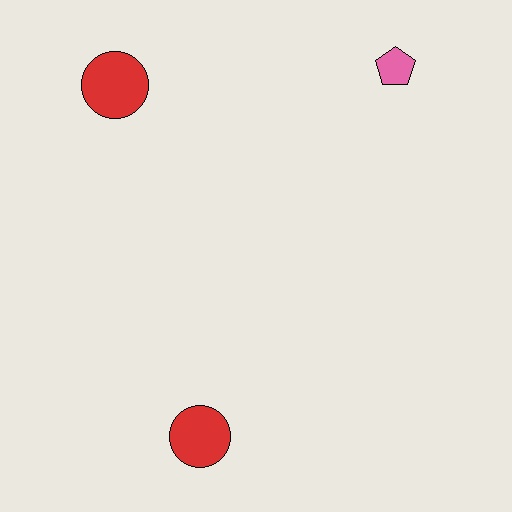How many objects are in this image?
There are 3 objects.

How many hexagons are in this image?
There are no hexagons.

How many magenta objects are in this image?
There are no magenta objects.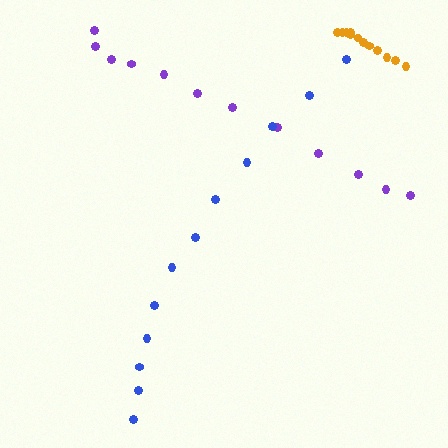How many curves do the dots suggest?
There are 3 distinct paths.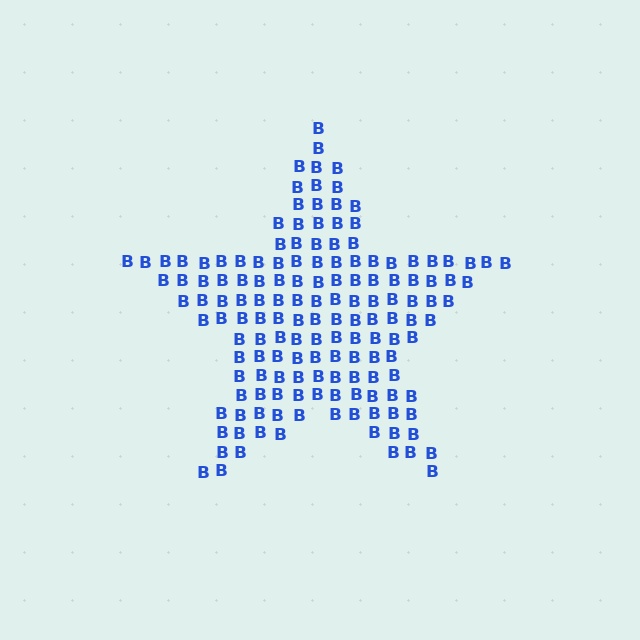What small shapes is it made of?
It is made of small letter B's.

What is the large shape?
The large shape is a star.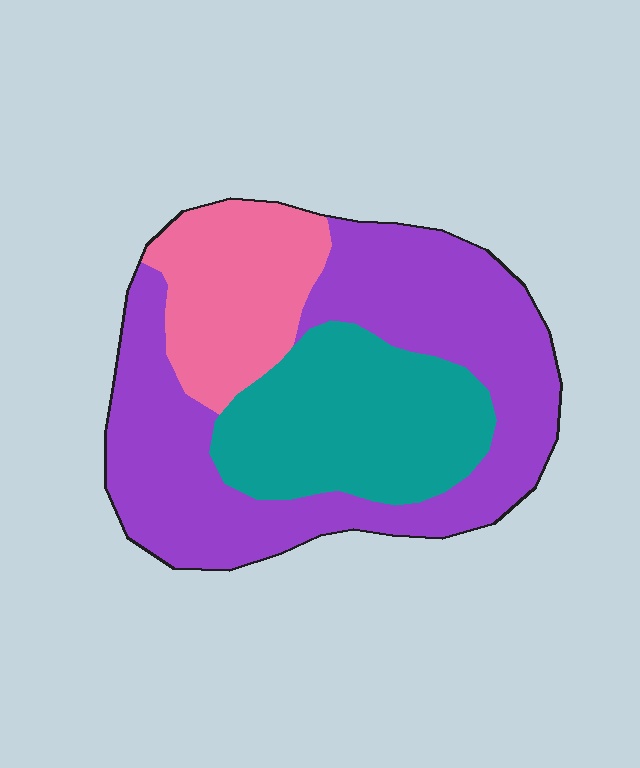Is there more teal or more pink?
Teal.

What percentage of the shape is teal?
Teal covers around 30% of the shape.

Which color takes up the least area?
Pink, at roughly 20%.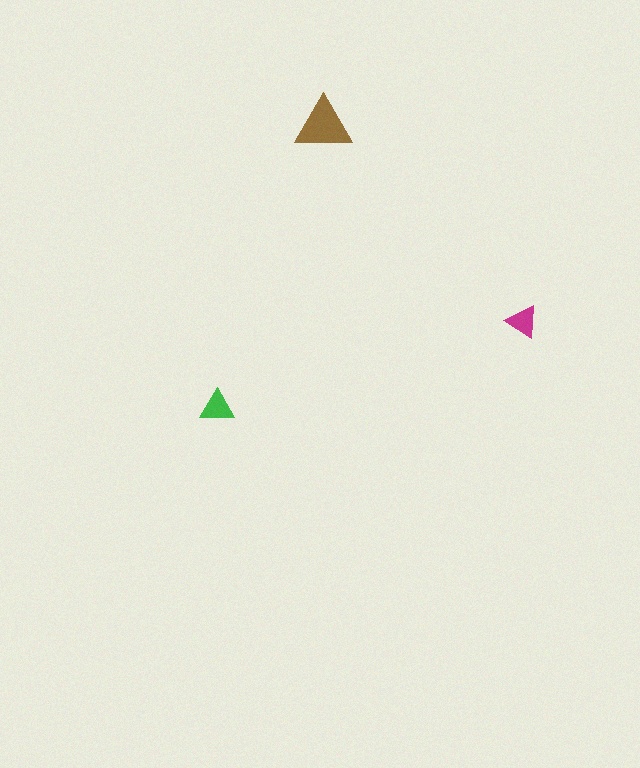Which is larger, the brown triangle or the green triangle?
The brown one.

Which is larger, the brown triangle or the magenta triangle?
The brown one.